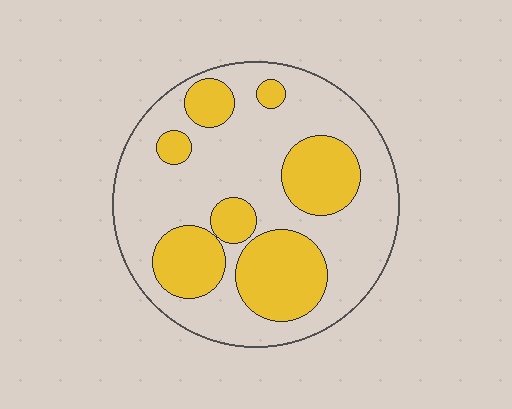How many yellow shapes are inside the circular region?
7.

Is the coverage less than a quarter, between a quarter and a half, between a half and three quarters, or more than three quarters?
Between a quarter and a half.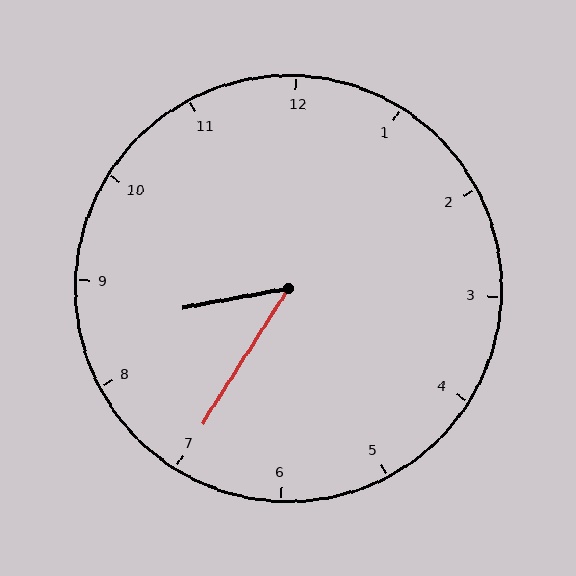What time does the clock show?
8:35.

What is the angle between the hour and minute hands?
Approximately 48 degrees.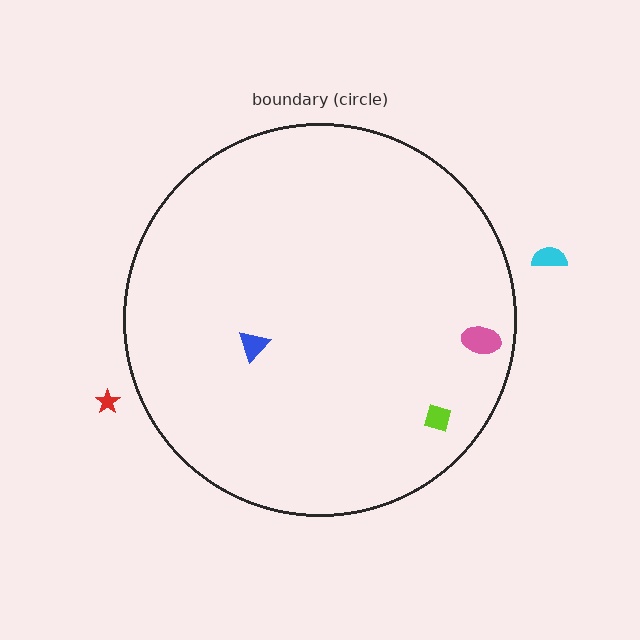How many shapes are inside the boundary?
3 inside, 2 outside.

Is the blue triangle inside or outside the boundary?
Inside.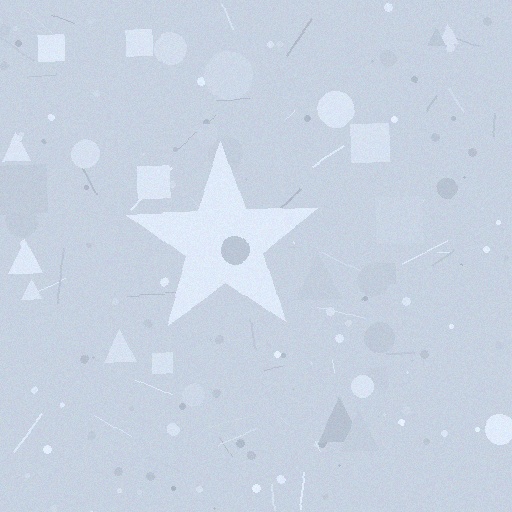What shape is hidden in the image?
A star is hidden in the image.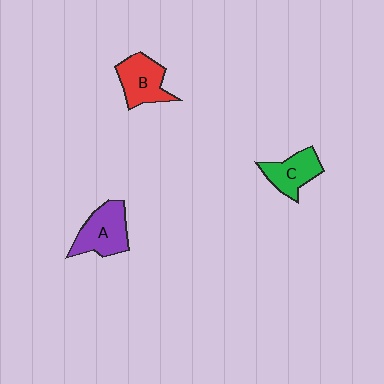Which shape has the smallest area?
Shape C (green).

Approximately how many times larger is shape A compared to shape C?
Approximately 1.3 times.